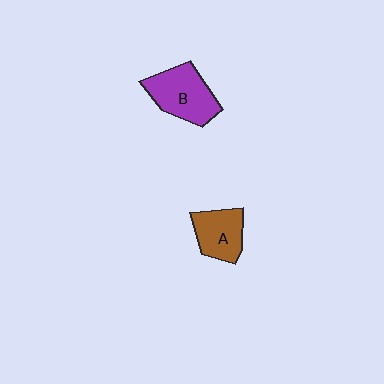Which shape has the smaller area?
Shape A (brown).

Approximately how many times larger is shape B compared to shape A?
Approximately 1.3 times.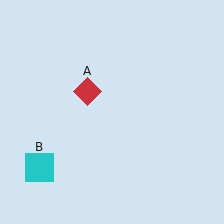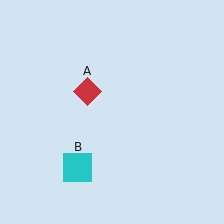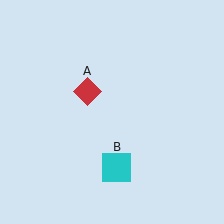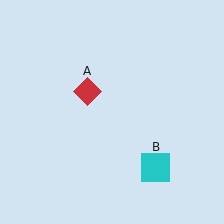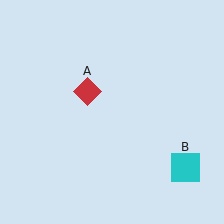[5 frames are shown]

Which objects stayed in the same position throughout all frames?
Red diamond (object A) remained stationary.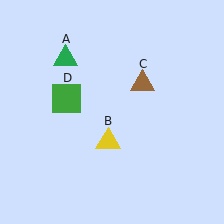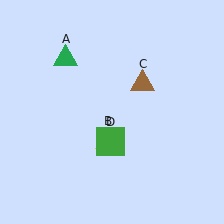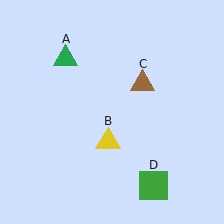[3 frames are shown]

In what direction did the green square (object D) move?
The green square (object D) moved down and to the right.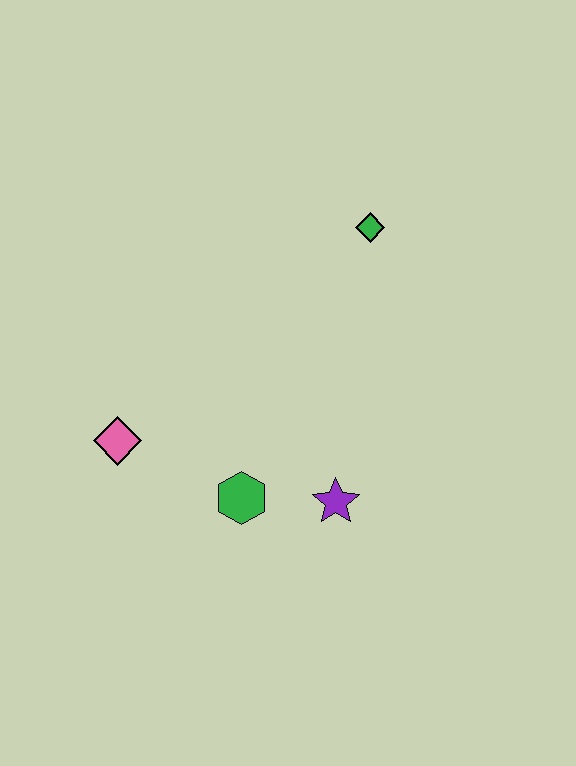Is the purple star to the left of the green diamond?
Yes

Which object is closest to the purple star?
The green hexagon is closest to the purple star.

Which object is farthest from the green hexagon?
The green diamond is farthest from the green hexagon.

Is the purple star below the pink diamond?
Yes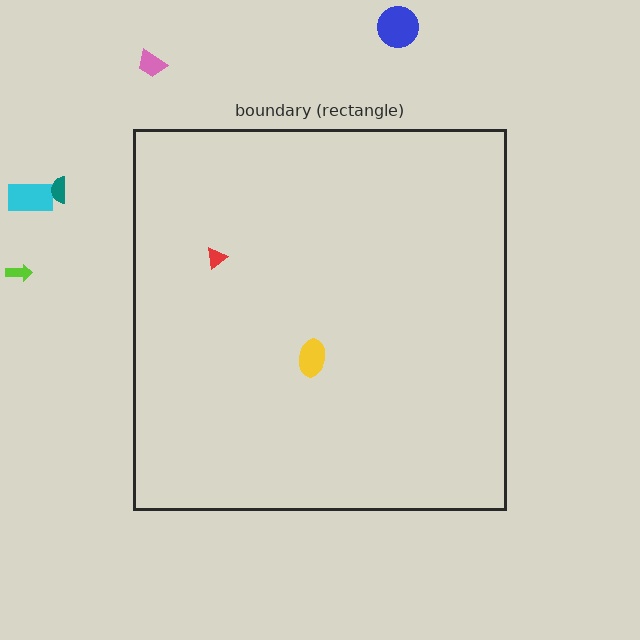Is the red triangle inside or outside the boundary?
Inside.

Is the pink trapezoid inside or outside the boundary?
Outside.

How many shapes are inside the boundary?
2 inside, 5 outside.